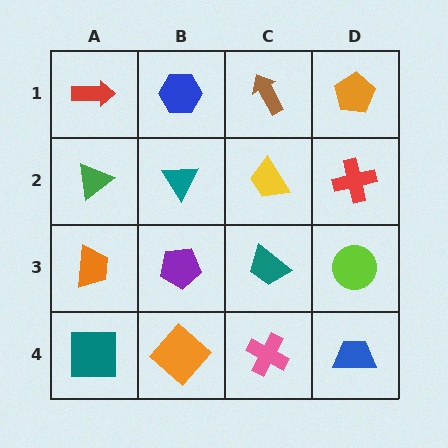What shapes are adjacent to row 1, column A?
A green triangle (row 2, column A), a blue hexagon (row 1, column B).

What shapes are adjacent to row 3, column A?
A green triangle (row 2, column A), a teal square (row 4, column A), a purple pentagon (row 3, column B).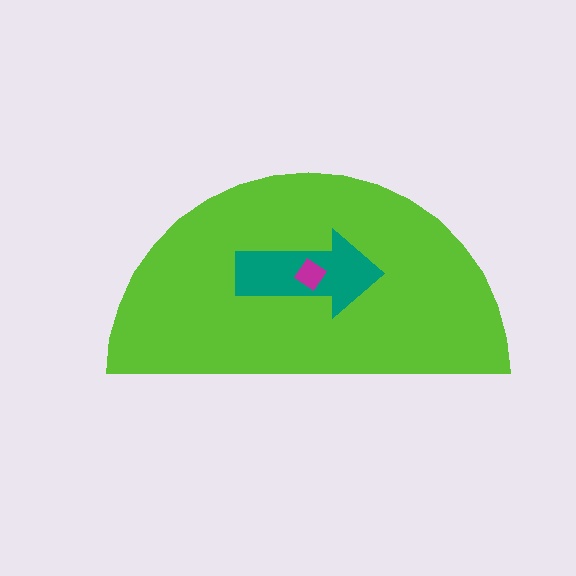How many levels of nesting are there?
3.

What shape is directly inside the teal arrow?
The magenta diamond.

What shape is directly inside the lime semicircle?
The teal arrow.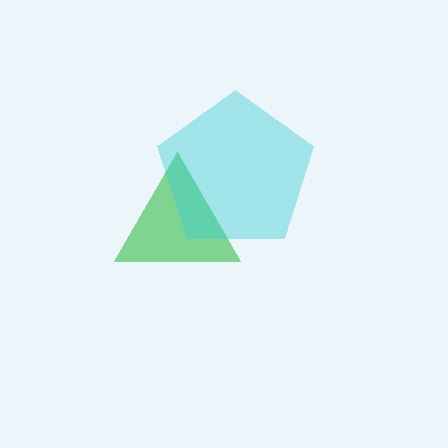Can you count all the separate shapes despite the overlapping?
Yes, there are 2 separate shapes.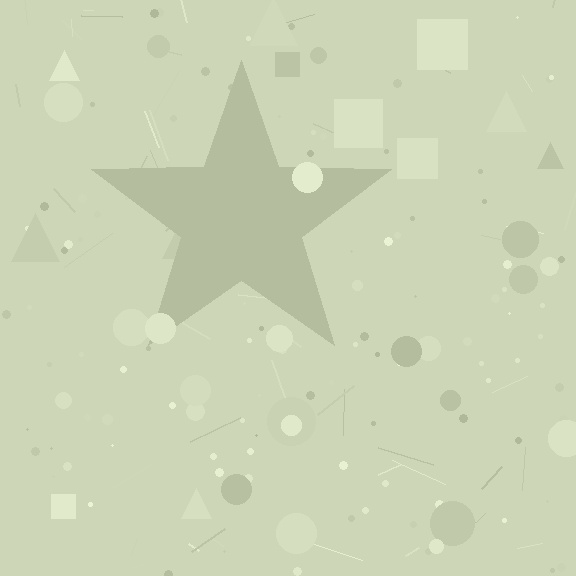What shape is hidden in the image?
A star is hidden in the image.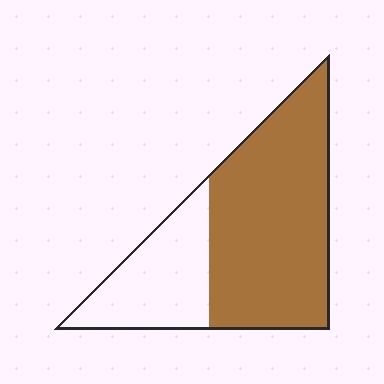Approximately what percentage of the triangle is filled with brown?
Approximately 70%.